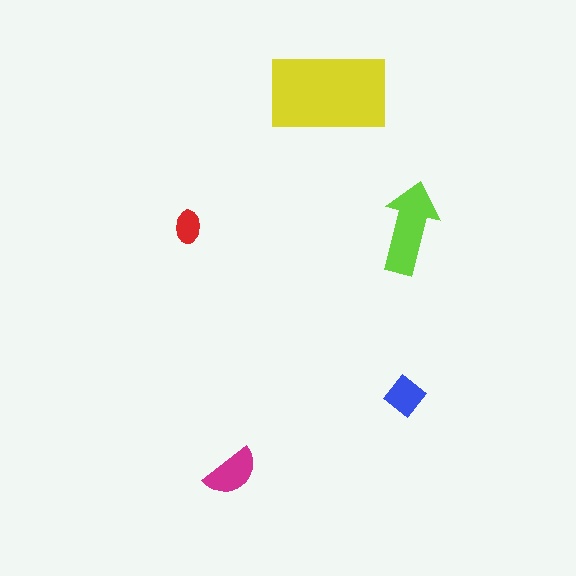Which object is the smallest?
The red ellipse.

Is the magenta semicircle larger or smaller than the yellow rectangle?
Smaller.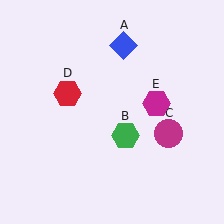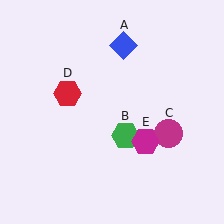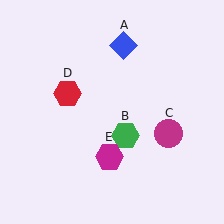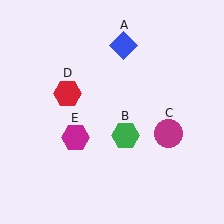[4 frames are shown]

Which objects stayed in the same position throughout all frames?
Blue diamond (object A) and green hexagon (object B) and magenta circle (object C) and red hexagon (object D) remained stationary.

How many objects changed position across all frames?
1 object changed position: magenta hexagon (object E).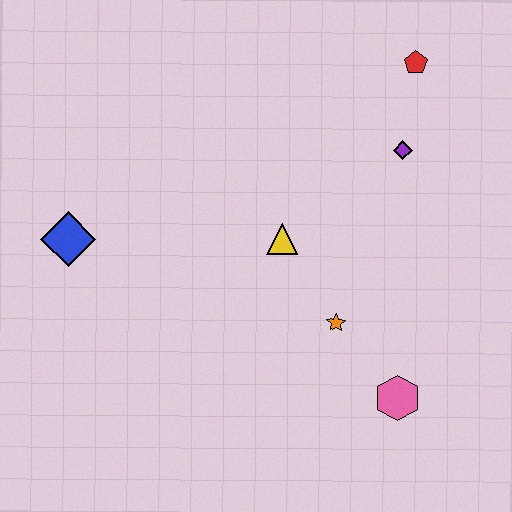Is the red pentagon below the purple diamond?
No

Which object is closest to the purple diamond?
The red pentagon is closest to the purple diamond.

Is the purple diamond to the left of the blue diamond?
No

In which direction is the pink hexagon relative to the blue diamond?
The pink hexagon is to the right of the blue diamond.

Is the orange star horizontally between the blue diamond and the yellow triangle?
No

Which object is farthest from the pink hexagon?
The blue diamond is farthest from the pink hexagon.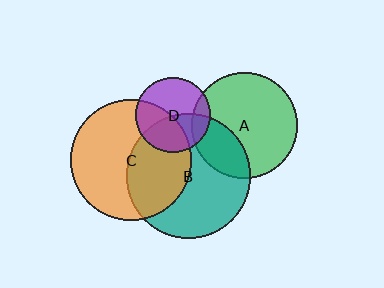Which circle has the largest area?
Circle B (teal).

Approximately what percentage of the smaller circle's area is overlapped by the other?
Approximately 45%.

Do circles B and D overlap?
Yes.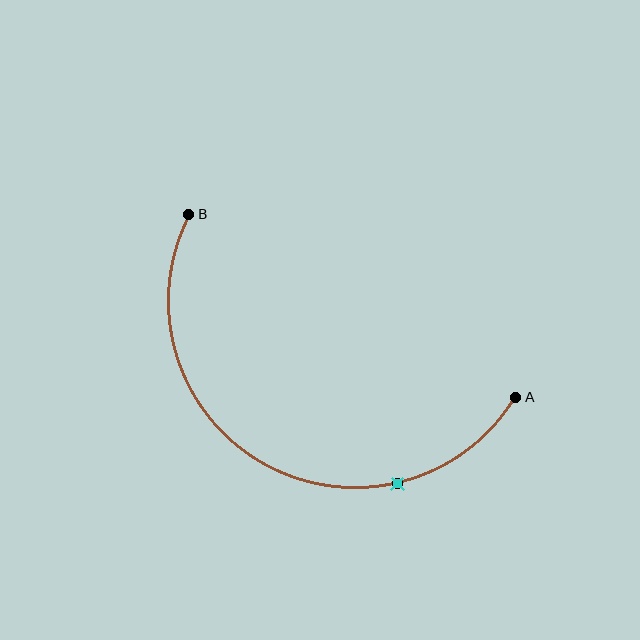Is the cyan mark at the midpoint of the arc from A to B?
No. The cyan mark lies on the arc but is closer to endpoint A. The arc midpoint would be at the point on the curve equidistant along the arc from both A and B.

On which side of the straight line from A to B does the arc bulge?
The arc bulges below the straight line connecting A and B.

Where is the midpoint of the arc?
The arc midpoint is the point on the curve farthest from the straight line joining A and B. It sits below that line.